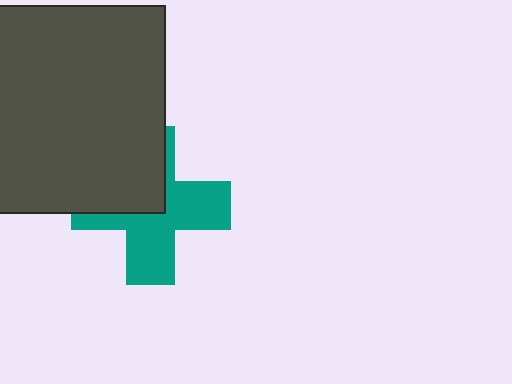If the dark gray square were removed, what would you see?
You would see the complete teal cross.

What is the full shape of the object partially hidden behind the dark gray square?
The partially hidden object is a teal cross.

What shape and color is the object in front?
The object in front is a dark gray square.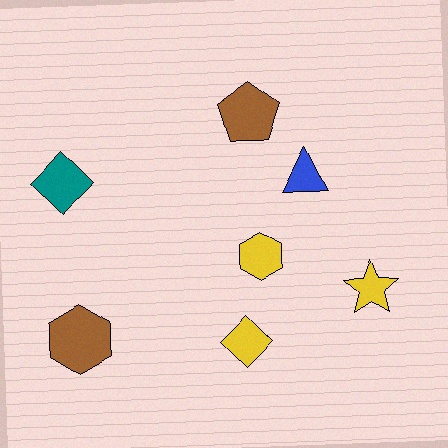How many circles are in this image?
There are no circles.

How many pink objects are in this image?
There are no pink objects.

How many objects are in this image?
There are 7 objects.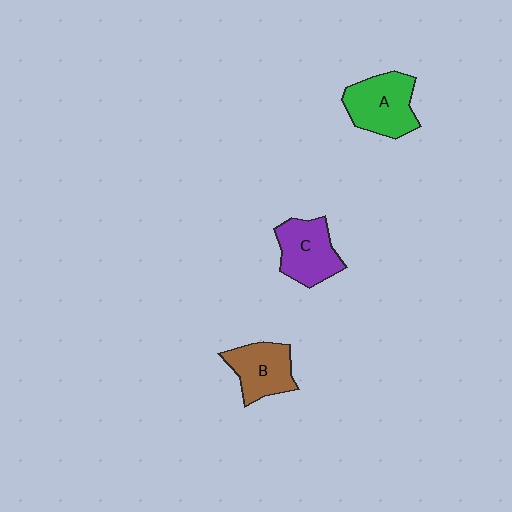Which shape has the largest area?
Shape A (green).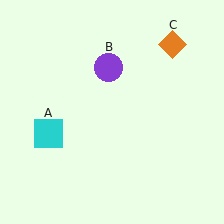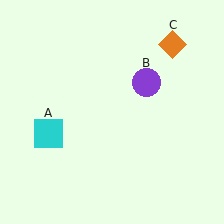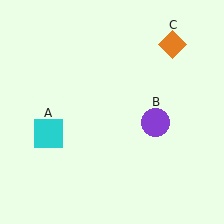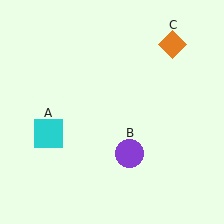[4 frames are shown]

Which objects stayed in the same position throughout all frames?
Cyan square (object A) and orange diamond (object C) remained stationary.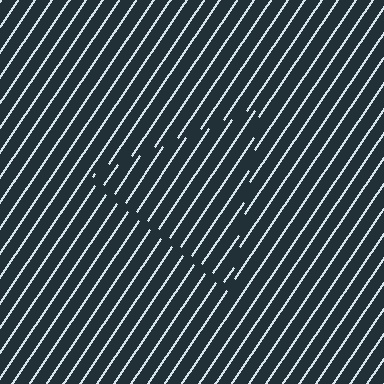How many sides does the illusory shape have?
3 sides — the line-ends trace a triangle.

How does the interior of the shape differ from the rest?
The interior of the shape contains the same grating, shifted by half a period — the contour is defined by the phase discontinuity where line-ends from the inner and outer gratings abut.